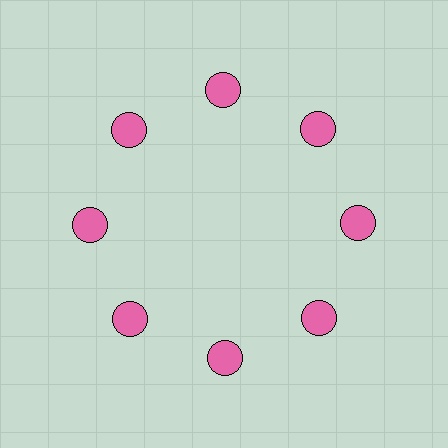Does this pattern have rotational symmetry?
Yes, this pattern has 8-fold rotational symmetry. It looks the same after rotating 45 degrees around the center.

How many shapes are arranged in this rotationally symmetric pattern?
There are 8 shapes, arranged in 8 groups of 1.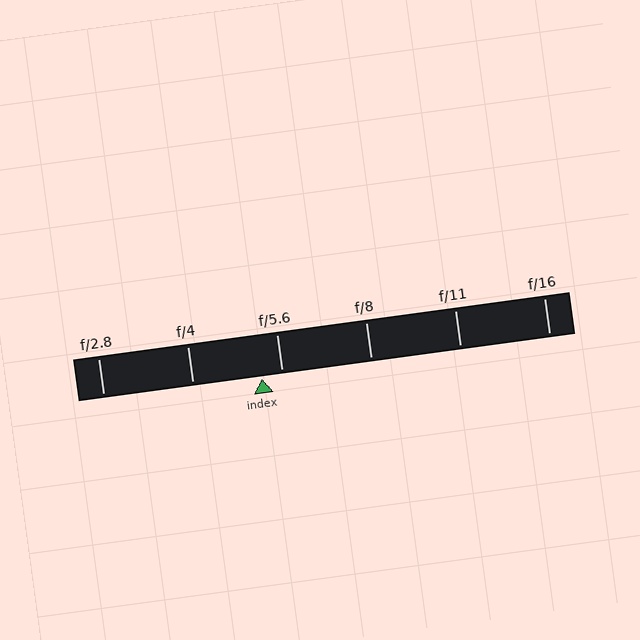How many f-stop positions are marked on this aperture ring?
There are 6 f-stop positions marked.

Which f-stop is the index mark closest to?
The index mark is closest to f/5.6.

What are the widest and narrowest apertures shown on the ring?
The widest aperture shown is f/2.8 and the narrowest is f/16.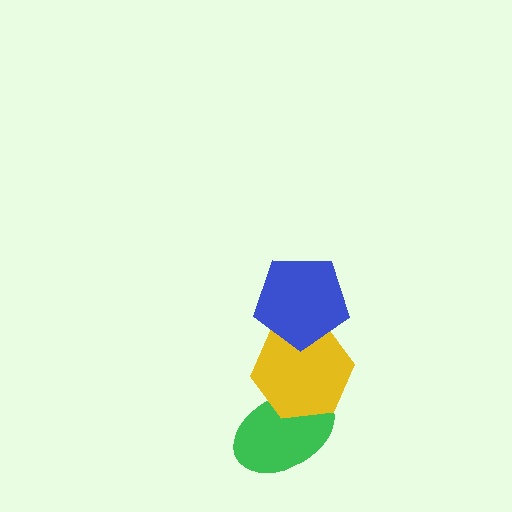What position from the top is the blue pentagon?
The blue pentagon is 1st from the top.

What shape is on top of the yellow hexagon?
The blue pentagon is on top of the yellow hexagon.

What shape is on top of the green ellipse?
The yellow hexagon is on top of the green ellipse.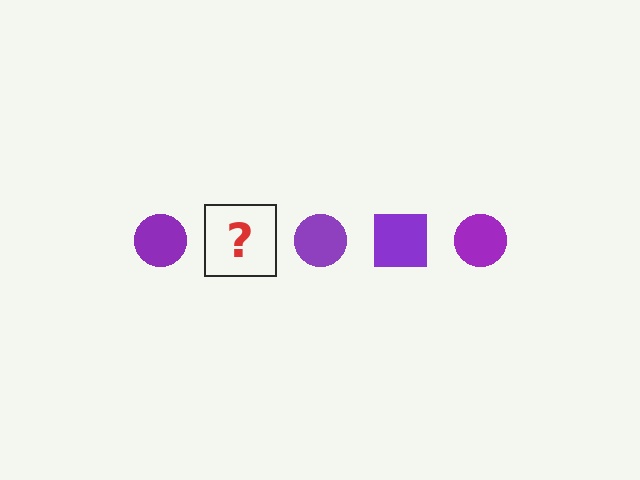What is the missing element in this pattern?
The missing element is a purple square.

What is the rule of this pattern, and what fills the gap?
The rule is that the pattern cycles through circle, square shapes in purple. The gap should be filled with a purple square.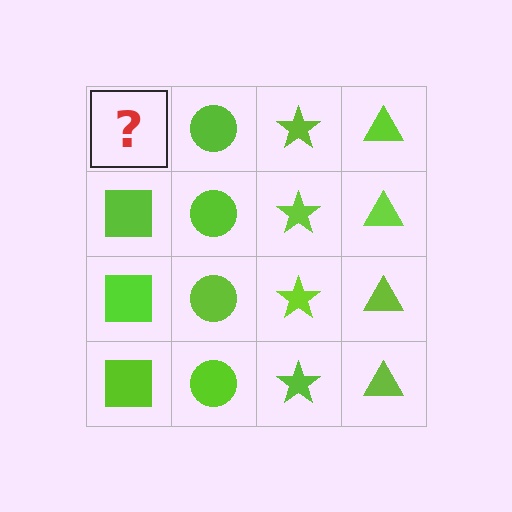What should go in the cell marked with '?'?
The missing cell should contain a lime square.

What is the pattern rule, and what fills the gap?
The rule is that each column has a consistent shape. The gap should be filled with a lime square.